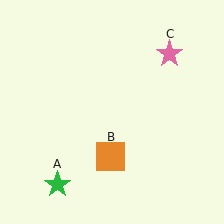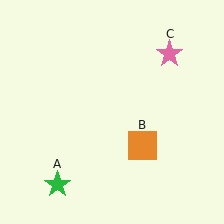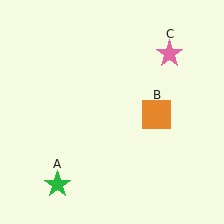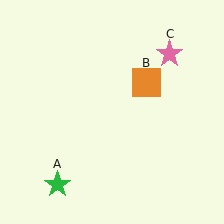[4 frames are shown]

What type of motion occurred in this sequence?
The orange square (object B) rotated counterclockwise around the center of the scene.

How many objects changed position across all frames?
1 object changed position: orange square (object B).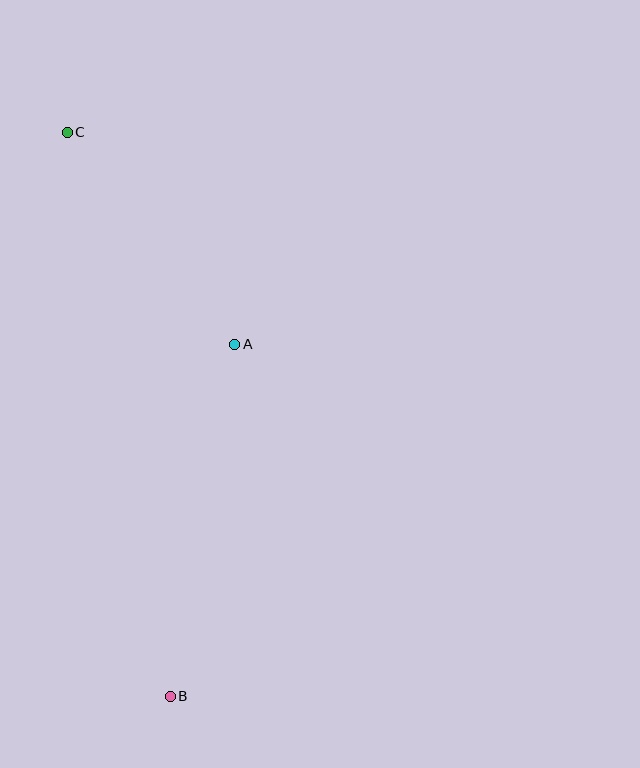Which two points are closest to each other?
Points A and C are closest to each other.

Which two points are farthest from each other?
Points B and C are farthest from each other.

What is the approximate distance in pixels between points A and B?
The distance between A and B is approximately 358 pixels.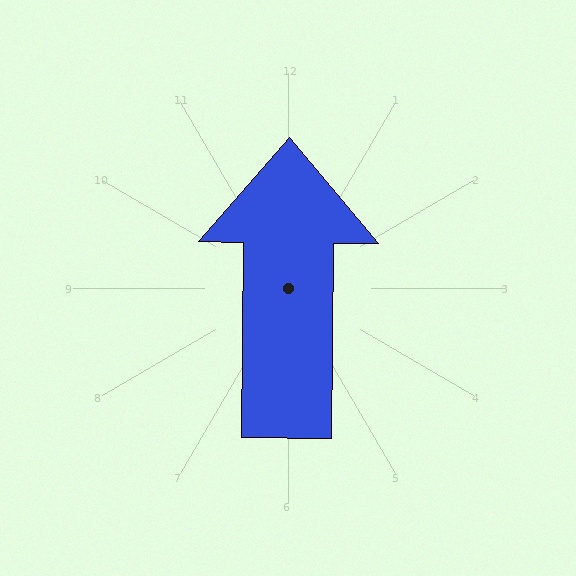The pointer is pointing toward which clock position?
Roughly 12 o'clock.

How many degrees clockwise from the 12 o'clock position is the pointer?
Approximately 1 degrees.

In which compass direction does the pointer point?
North.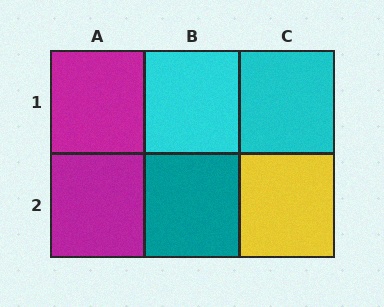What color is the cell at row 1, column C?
Cyan.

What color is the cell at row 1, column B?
Cyan.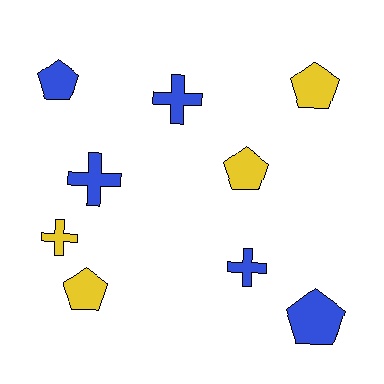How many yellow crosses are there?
There is 1 yellow cross.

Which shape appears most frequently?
Pentagon, with 5 objects.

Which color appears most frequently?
Blue, with 5 objects.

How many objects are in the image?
There are 9 objects.